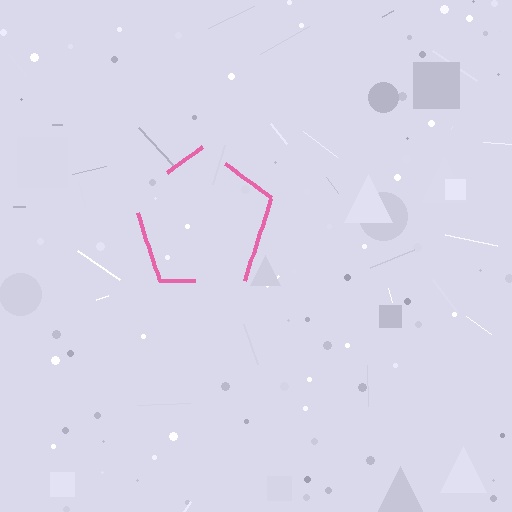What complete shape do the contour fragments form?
The contour fragments form a pentagon.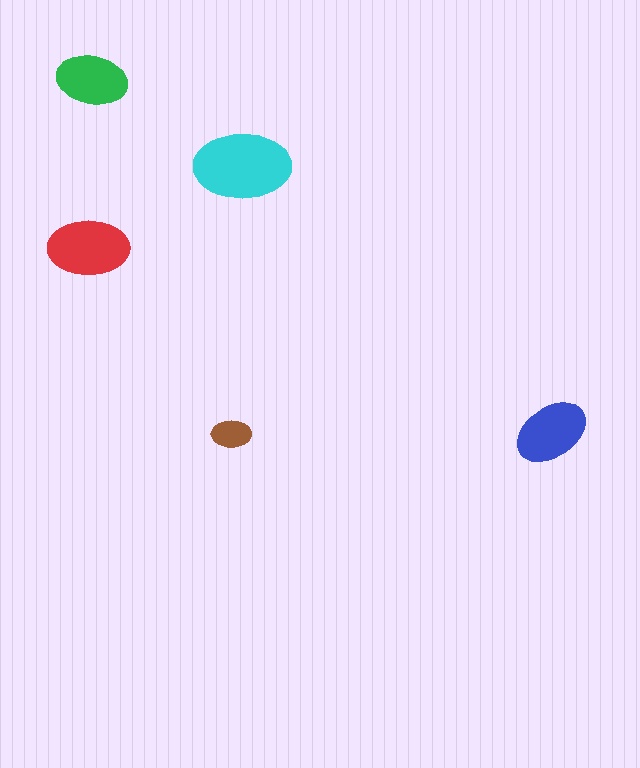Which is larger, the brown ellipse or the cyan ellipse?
The cyan one.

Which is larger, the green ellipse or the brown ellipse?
The green one.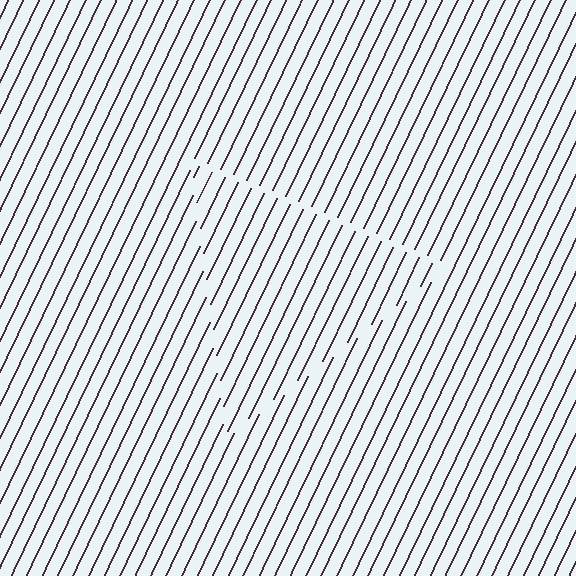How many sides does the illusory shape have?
3 sides — the line-ends trace a triangle.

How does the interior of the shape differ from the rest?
The interior of the shape contains the same grating, shifted by half a period — the contour is defined by the phase discontinuity where line-ends from the inner and outer gratings abut.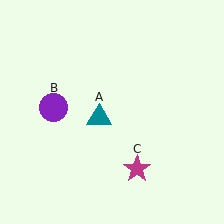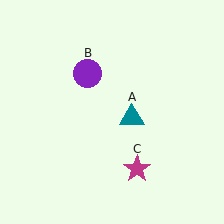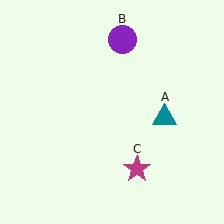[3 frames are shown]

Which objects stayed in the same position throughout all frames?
Magenta star (object C) remained stationary.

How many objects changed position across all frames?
2 objects changed position: teal triangle (object A), purple circle (object B).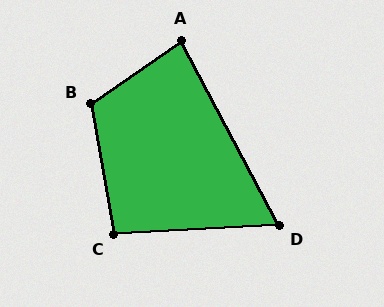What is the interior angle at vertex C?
Approximately 97 degrees (obtuse).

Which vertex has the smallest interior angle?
D, at approximately 65 degrees.